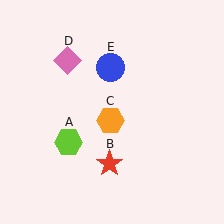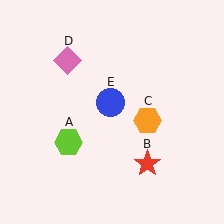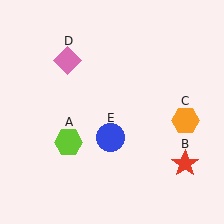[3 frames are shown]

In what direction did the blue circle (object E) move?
The blue circle (object E) moved down.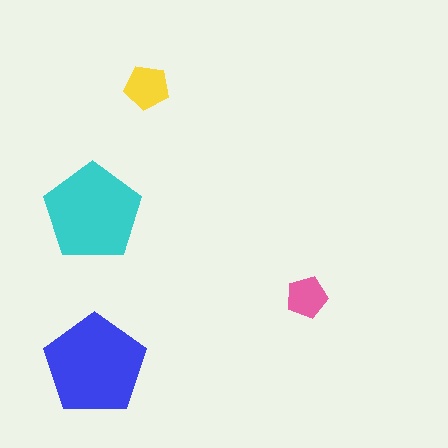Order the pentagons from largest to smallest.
the blue one, the cyan one, the yellow one, the pink one.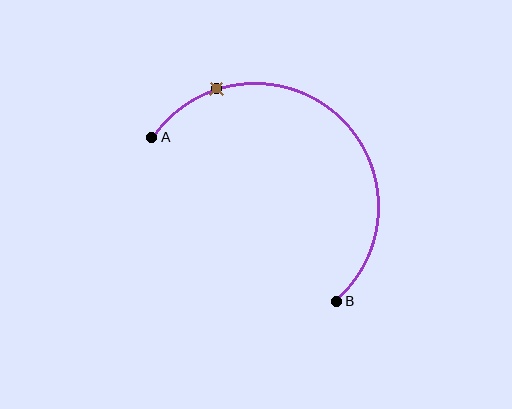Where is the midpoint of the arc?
The arc midpoint is the point on the curve farthest from the straight line joining A and B. It sits above and to the right of that line.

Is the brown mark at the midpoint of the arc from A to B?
No. The brown mark lies on the arc but is closer to endpoint A. The arc midpoint would be at the point on the curve equidistant along the arc from both A and B.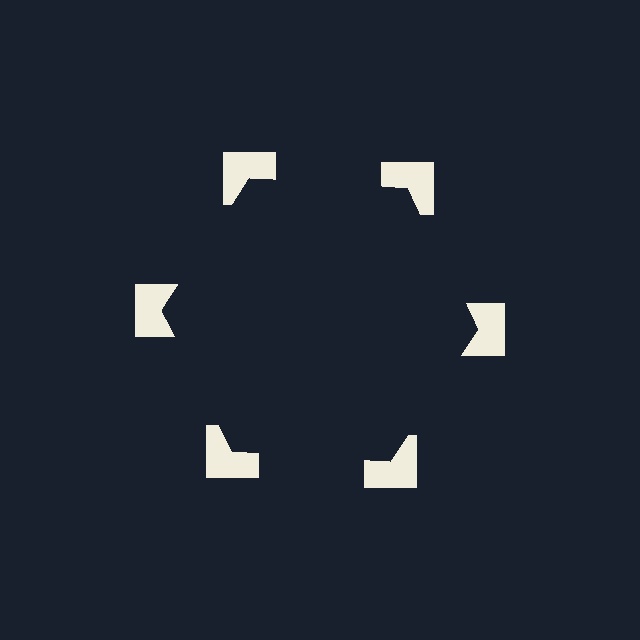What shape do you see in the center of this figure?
An illusory hexagon — its edges are inferred from the aligned wedge cuts in the notched squares, not physically drawn.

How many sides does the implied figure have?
6 sides.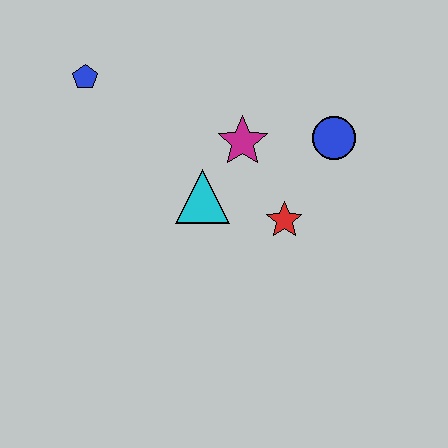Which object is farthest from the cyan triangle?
The blue pentagon is farthest from the cyan triangle.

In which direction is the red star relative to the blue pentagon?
The red star is to the right of the blue pentagon.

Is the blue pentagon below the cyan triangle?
No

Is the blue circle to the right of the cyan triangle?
Yes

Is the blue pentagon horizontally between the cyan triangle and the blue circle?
No